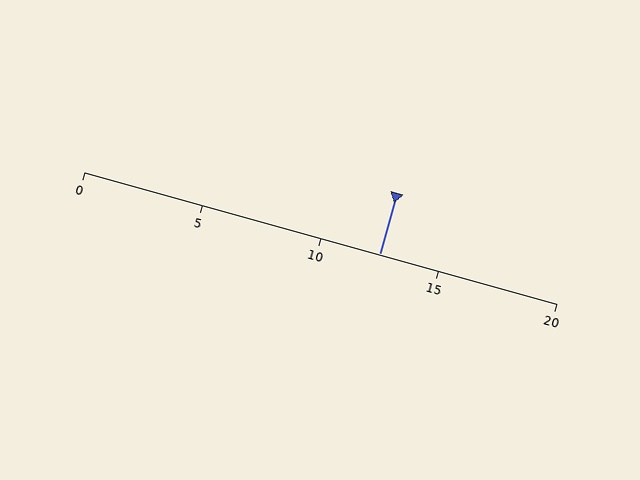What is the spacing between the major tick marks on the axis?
The major ticks are spaced 5 apart.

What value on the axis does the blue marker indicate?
The marker indicates approximately 12.5.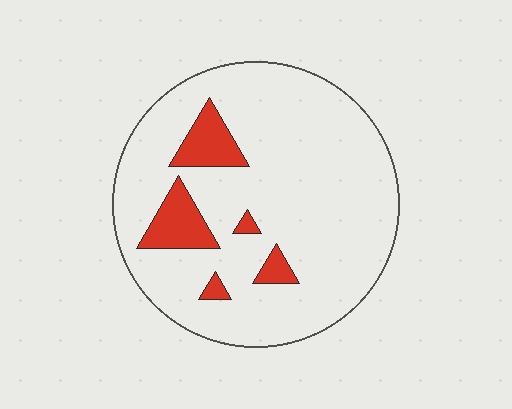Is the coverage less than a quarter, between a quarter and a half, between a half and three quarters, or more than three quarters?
Less than a quarter.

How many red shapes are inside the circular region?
5.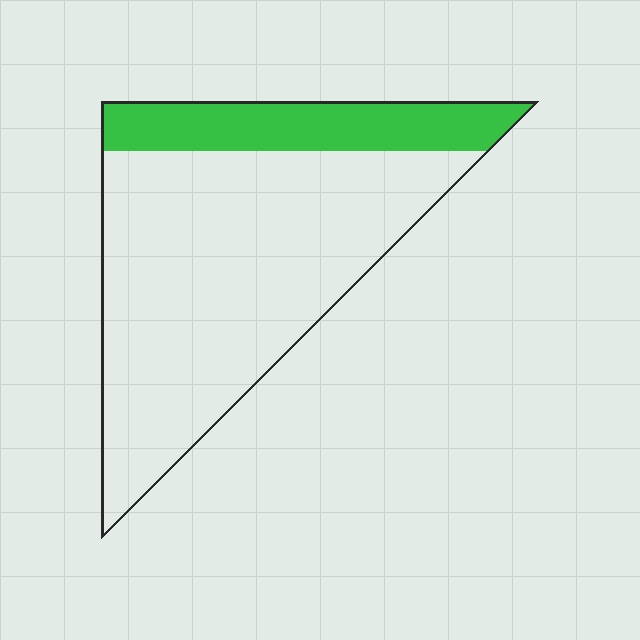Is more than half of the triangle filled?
No.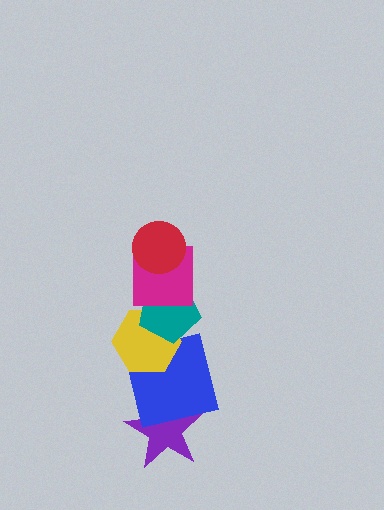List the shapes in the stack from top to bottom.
From top to bottom: the red circle, the magenta square, the teal pentagon, the yellow hexagon, the blue square, the purple star.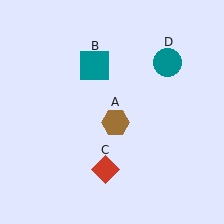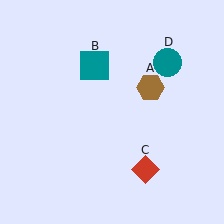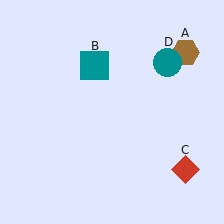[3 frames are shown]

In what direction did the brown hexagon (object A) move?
The brown hexagon (object A) moved up and to the right.